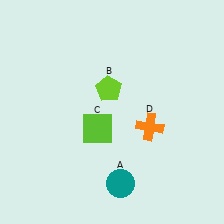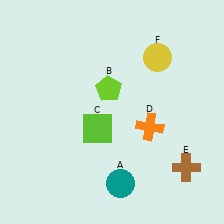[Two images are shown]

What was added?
A brown cross (E), a yellow circle (F) were added in Image 2.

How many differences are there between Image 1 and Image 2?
There are 2 differences between the two images.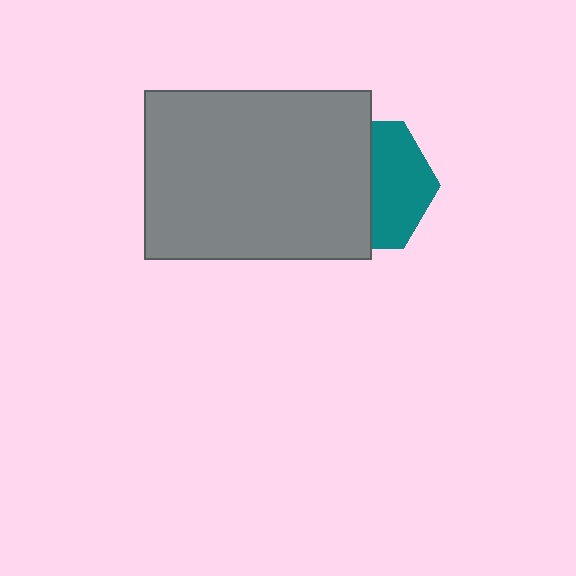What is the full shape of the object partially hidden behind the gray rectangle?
The partially hidden object is a teal hexagon.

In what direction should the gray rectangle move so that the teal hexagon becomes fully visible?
The gray rectangle should move left. That is the shortest direction to clear the overlap and leave the teal hexagon fully visible.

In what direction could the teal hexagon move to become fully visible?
The teal hexagon could move right. That would shift it out from behind the gray rectangle entirely.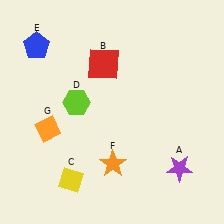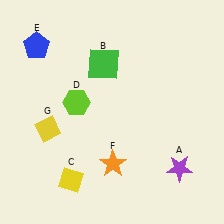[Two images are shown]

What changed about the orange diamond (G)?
In Image 1, G is orange. In Image 2, it changed to yellow.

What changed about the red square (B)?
In Image 1, B is red. In Image 2, it changed to green.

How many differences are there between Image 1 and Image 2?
There are 2 differences between the two images.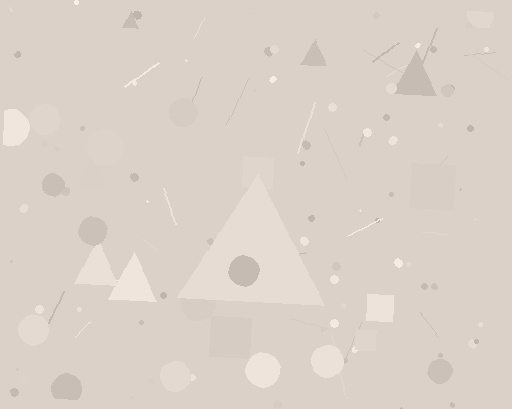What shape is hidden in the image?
A triangle is hidden in the image.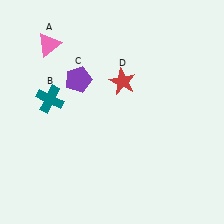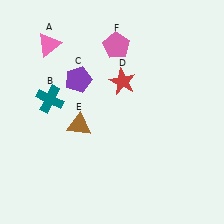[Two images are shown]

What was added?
A brown triangle (E), a pink pentagon (F) were added in Image 2.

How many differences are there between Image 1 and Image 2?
There are 2 differences between the two images.